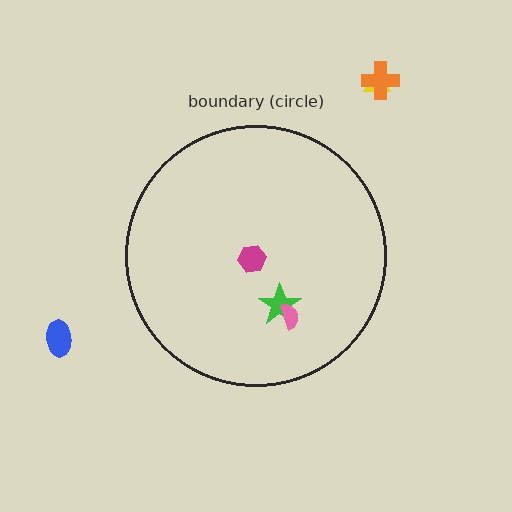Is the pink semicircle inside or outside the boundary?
Inside.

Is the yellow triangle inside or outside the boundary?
Outside.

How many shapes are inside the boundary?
3 inside, 3 outside.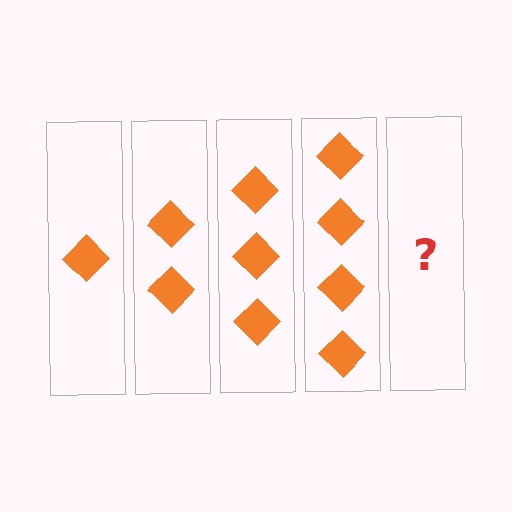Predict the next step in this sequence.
The next step is 5 diamonds.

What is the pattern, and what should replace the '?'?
The pattern is that each step adds one more diamond. The '?' should be 5 diamonds.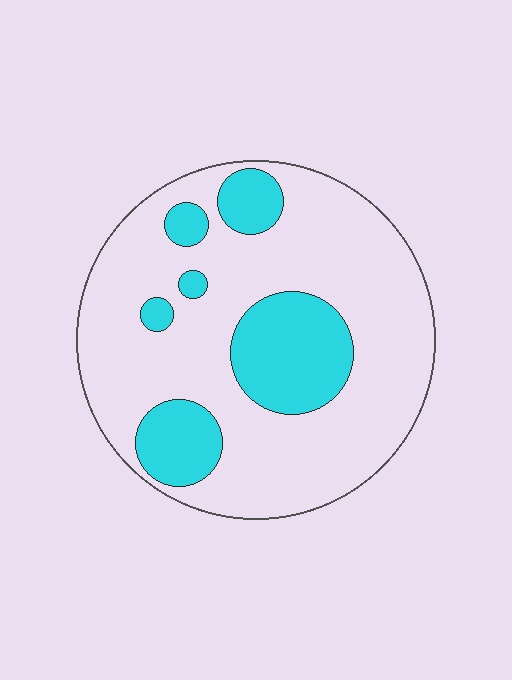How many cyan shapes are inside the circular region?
6.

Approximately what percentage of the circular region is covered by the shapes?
Approximately 25%.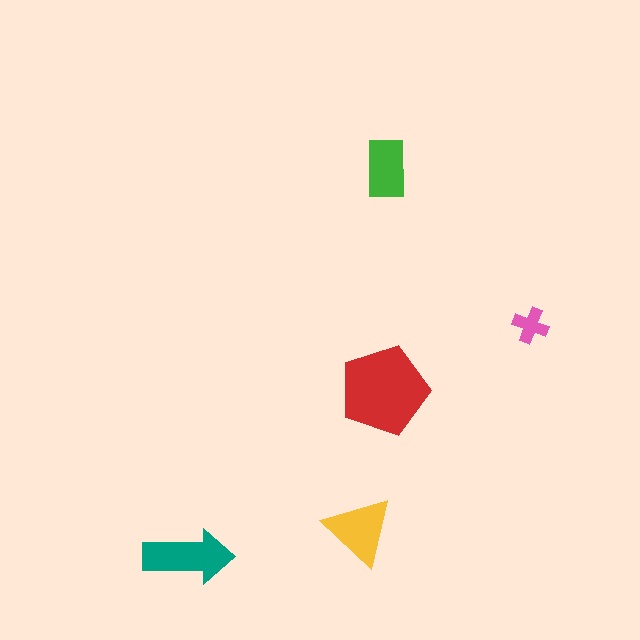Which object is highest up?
The green rectangle is topmost.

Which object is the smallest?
The pink cross.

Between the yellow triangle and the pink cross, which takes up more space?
The yellow triangle.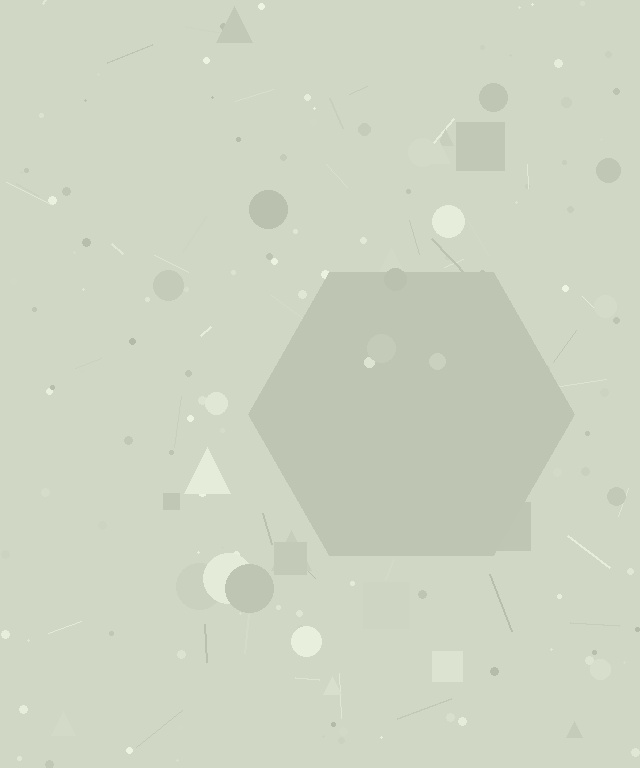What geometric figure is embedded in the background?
A hexagon is embedded in the background.